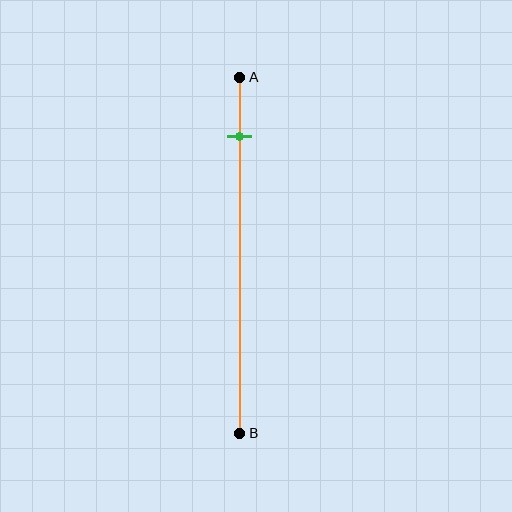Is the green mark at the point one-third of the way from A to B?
No, the mark is at about 15% from A, not at the 33% one-third point.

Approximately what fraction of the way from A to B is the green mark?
The green mark is approximately 15% of the way from A to B.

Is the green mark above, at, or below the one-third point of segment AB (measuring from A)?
The green mark is above the one-third point of segment AB.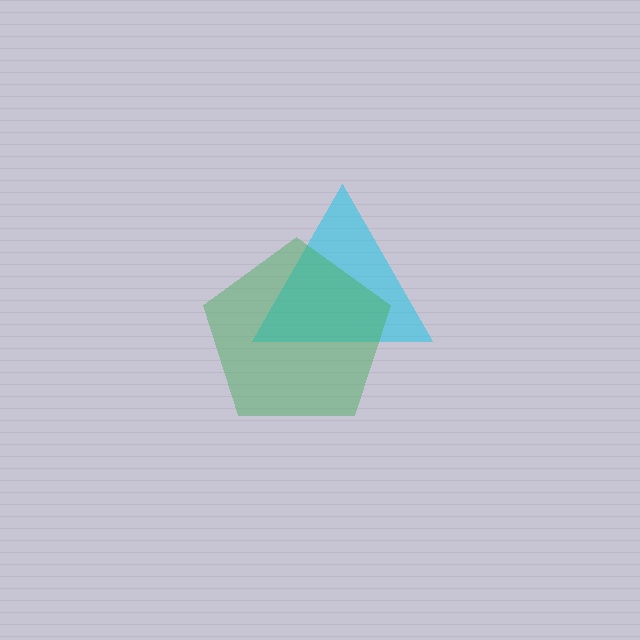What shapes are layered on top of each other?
The layered shapes are: a cyan triangle, a green pentagon.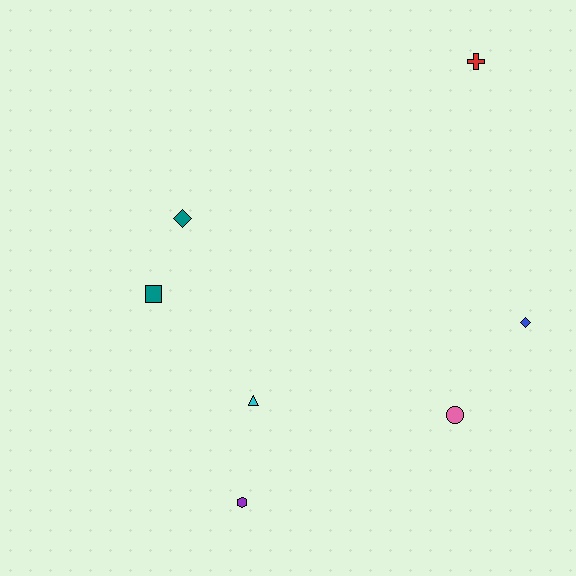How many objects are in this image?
There are 7 objects.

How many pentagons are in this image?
There are no pentagons.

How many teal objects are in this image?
There are 2 teal objects.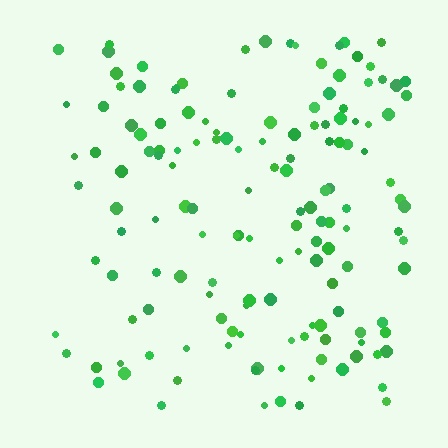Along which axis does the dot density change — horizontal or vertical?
Horizontal.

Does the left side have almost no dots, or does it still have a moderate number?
Still a moderate number, just noticeably fewer than the right.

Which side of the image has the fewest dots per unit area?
The left.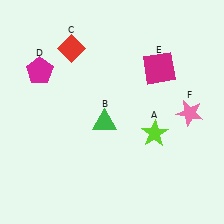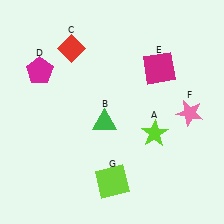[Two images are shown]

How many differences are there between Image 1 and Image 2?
There is 1 difference between the two images.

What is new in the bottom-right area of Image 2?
A lime square (G) was added in the bottom-right area of Image 2.